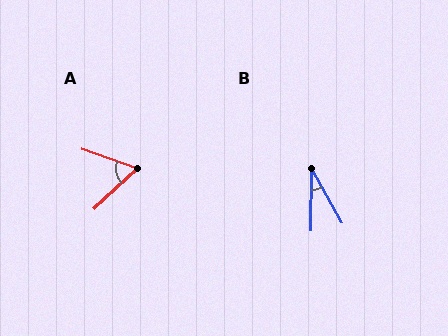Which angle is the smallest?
B, at approximately 30 degrees.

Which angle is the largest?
A, at approximately 62 degrees.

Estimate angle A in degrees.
Approximately 62 degrees.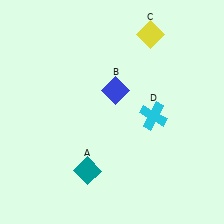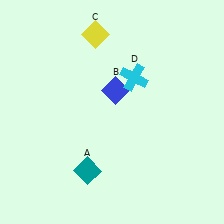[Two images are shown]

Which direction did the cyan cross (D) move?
The cyan cross (D) moved up.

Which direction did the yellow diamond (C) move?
The yellow diamond (C) moved left.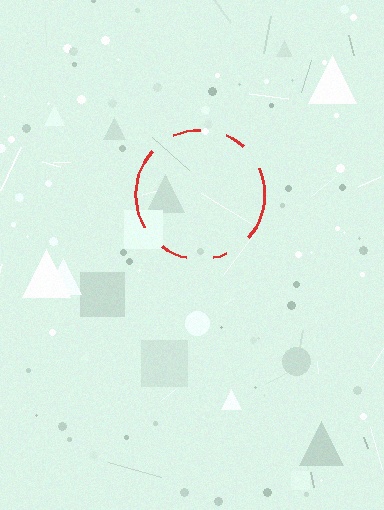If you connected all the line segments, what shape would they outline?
They would outline a circle.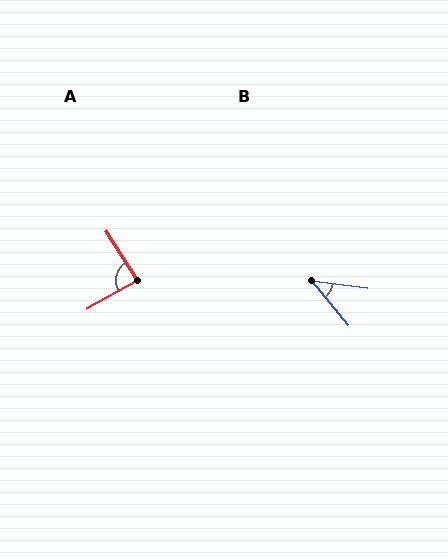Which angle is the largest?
A, at approximately 87 degrees.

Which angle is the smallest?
B, at approximately 43 degrees.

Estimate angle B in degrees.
Approximately 43 degrees.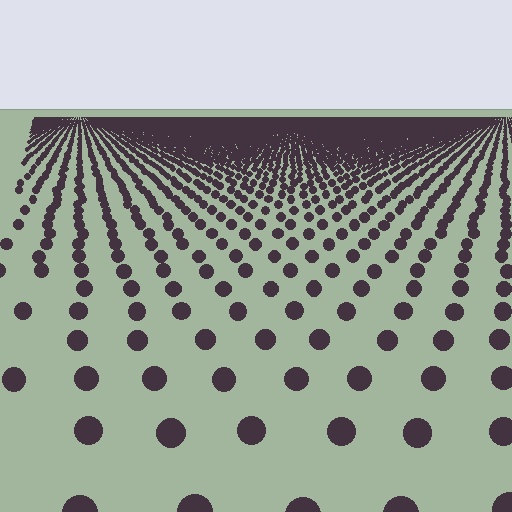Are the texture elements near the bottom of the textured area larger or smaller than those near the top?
Larger. Near the bottom, elements are closer to the viewer and appear at a bigger on-screen size.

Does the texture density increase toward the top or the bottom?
Density increases toward the top.